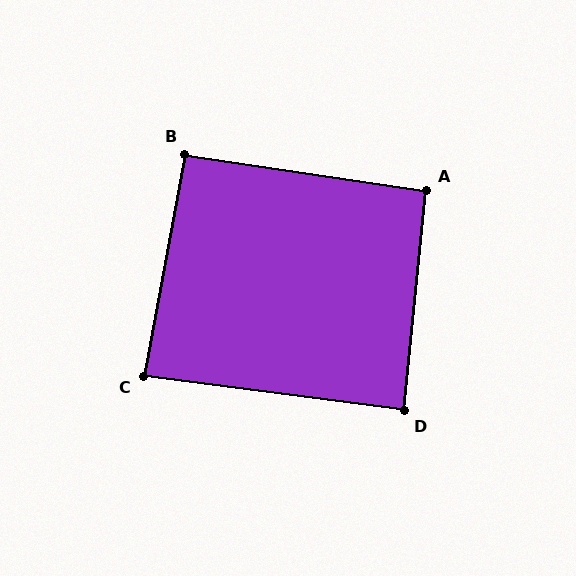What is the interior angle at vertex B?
Approximately 92 degrees (approximately right).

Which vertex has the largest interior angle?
A, at approximately 93 degrees.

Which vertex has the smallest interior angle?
C, at approximately 87 degrees.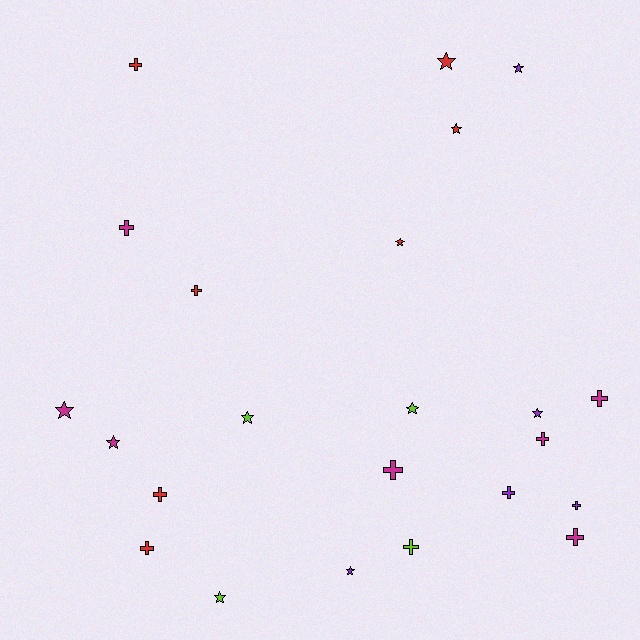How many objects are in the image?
There are 23 objects.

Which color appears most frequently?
Red, with 7 objects.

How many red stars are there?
There are 3 red stars.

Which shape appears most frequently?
Cross, with 12 objects.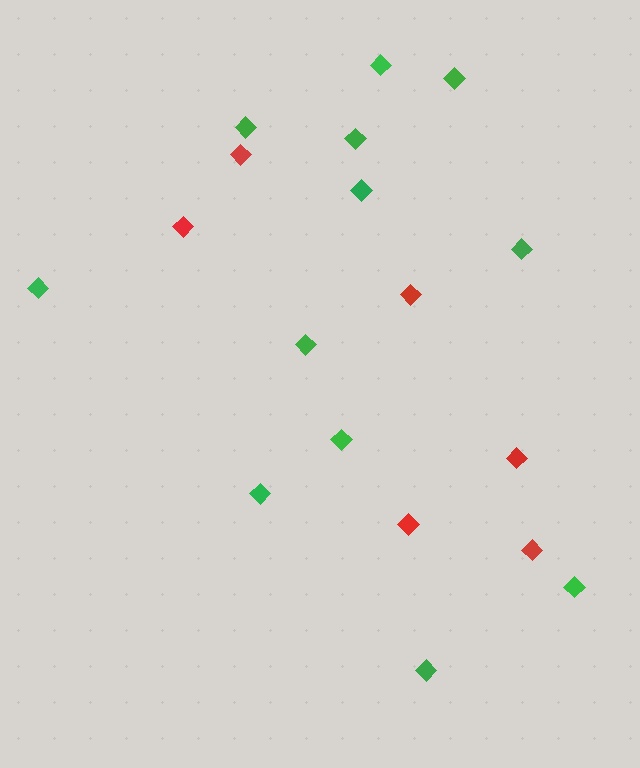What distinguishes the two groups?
There are 2 groups: one group of green diamonds (12) and one group of red diamonds (6).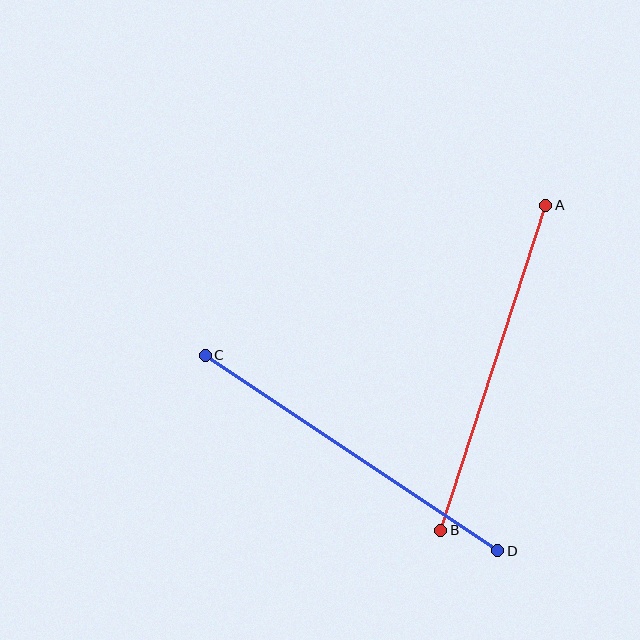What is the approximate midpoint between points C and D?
The midpoint is at approximately (351, 453) pixels.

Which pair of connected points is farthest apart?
Points C and D are farthest apart.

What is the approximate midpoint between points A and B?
The midpoint is at approximately (493, 368) pixels.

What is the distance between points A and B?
The distance is approximately 341 pixels.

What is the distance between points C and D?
The distance is approximately 352 pixels.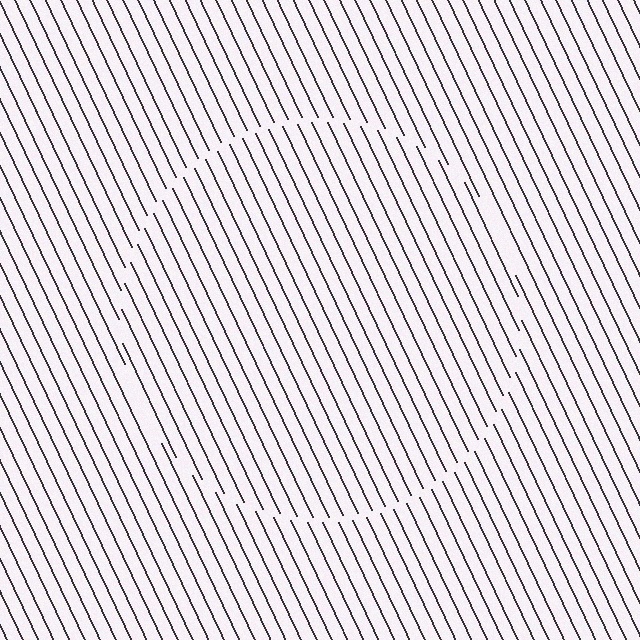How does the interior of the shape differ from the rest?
The interior of the shape contains the same grating, shifted by half a period — the contour is defined by the phase discontinuity where line-ends from the inner and outer gratings abut.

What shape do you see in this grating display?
An illusory circle. The interior of the shape contains the same grating, shifted by half a period — the contour is defined by the phase discontinuity where line-ends from the inner and outer gratings abut.